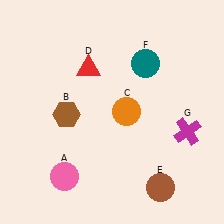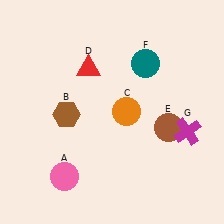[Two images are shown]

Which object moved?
The brown circle (E) moved up.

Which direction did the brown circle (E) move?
The brown circle (E) moved up.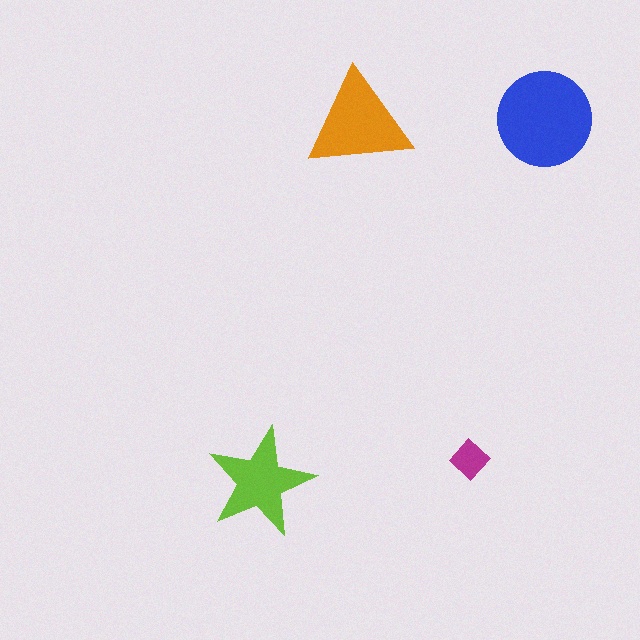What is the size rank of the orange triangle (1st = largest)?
2nd.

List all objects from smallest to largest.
The magenta diamond, the lime star, the orange triangle, the blue circle.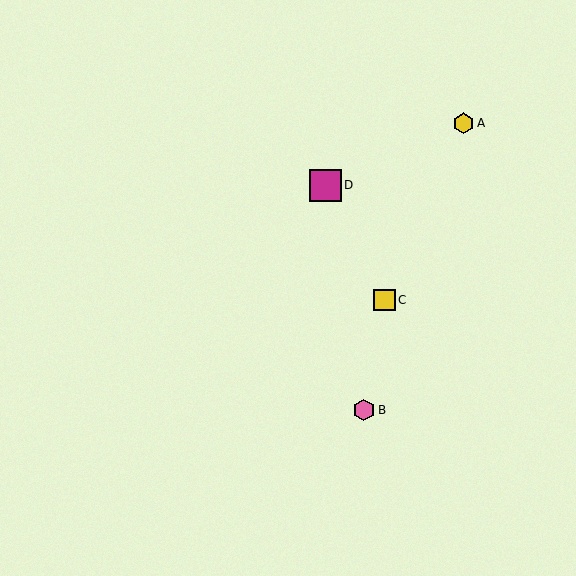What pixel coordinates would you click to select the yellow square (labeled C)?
Click at (384, 300) to select the yellow square C.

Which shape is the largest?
The magenta square (labeled D) is the largest.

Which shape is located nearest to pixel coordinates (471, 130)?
The yellow hexagon (labeled A) at (463, 123) is nearest to that location.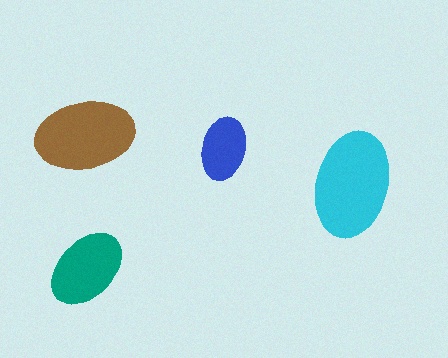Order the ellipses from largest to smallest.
the cyan one, the brown one, the teal one, the blue one.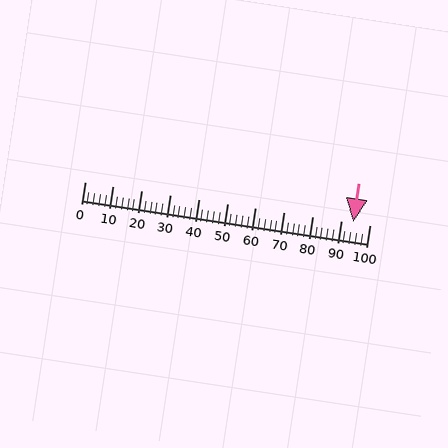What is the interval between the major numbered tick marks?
The major tick marks are spaced 10 units apart.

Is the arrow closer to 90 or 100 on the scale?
The arrow is closer to 90.